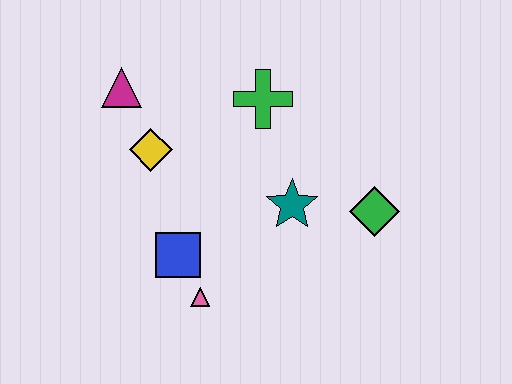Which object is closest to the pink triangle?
The blue square is closest to the pink triangle.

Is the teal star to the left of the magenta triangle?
No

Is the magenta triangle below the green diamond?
No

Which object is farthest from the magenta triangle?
The green diamond is farthest from the magenta triangle.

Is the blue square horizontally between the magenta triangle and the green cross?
Yes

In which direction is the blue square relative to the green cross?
The blue square is below the green cross.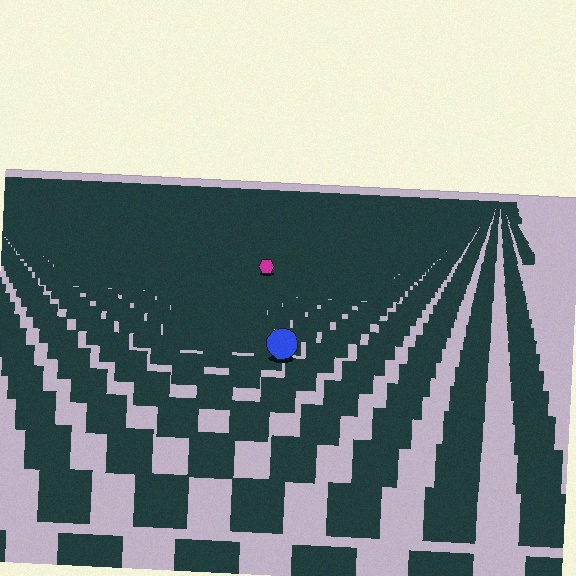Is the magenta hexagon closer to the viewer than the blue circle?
No. The blue circle is closer — you can tell from the texture gradient: the ground texture is coarser near it.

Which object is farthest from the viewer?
The magenta hexagon is farthest from the viewer. It appears smaller and the ground texture around it is denser.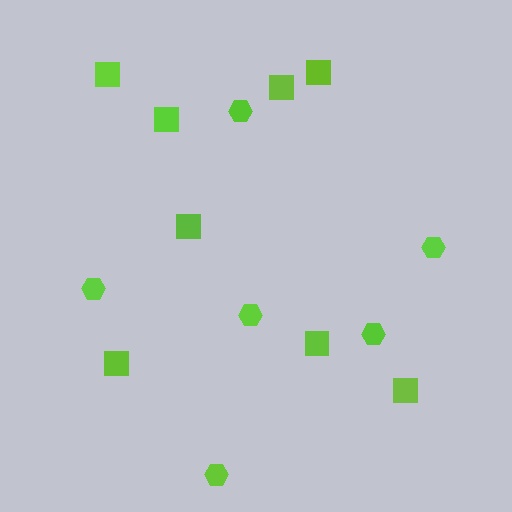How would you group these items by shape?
There are 2 groups: one group of hexagons (6) and one group of squares (8).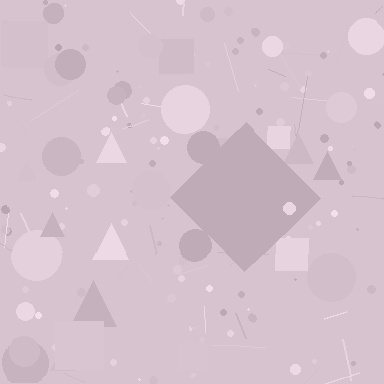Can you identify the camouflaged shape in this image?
The camouflaged shape is a diamond.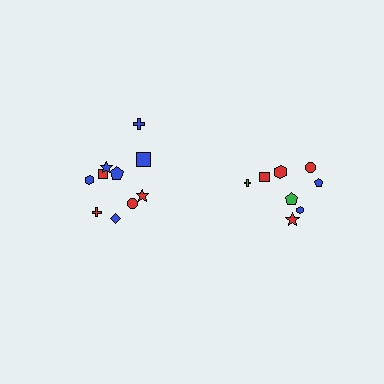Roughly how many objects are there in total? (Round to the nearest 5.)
Roughly 20 objects in total.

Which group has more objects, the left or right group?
The left group.